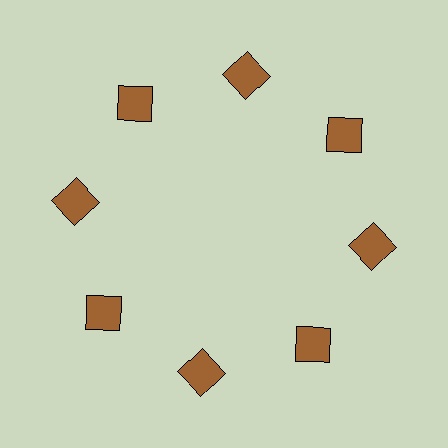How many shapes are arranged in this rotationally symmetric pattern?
There are 8 shapes, arranged in 8 groups of 1.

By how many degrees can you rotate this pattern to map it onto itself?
The pattern maps onto itself every 45 degrees of rotation.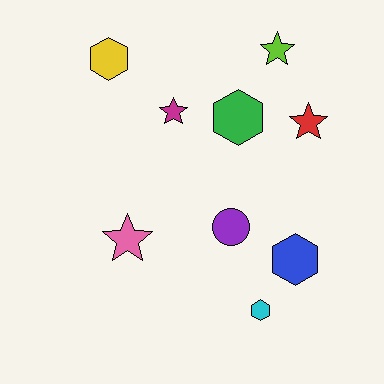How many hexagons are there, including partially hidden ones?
There are 4 hexagons.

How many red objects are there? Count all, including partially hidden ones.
There is 1 red object.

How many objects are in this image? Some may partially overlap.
There are 9 objects.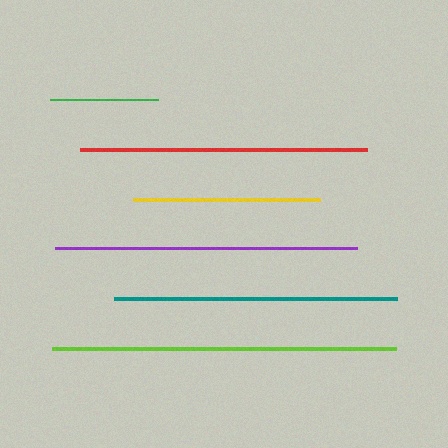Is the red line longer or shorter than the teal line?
The red line is longer than the teal line.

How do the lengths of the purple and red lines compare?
The purple and red lines are approximately the same length.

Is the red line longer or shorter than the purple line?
The purple line is longer than the red line.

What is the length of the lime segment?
The lime segment is approximately 344 pixels long.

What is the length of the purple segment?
The purple segment is approximately 302 pixels long.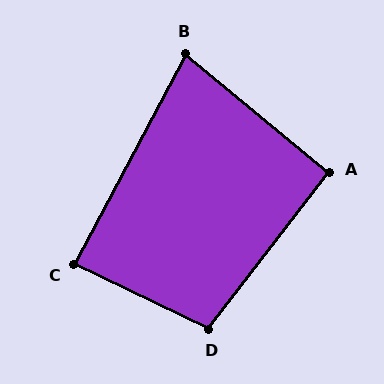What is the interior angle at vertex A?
Approximately 92 degrees (approximately right).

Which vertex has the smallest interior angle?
B, at approximately 78 degrees.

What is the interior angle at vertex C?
Approximately 88 degrees (approximately right).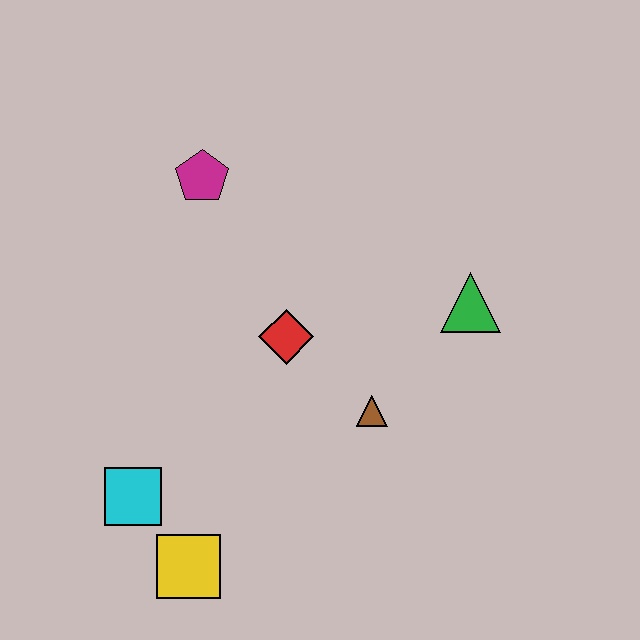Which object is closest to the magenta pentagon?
The red diamond is closest to the magenta pentagon.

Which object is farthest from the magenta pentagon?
The yellow square is farthest from the magenta pentagon.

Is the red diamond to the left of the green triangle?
Yes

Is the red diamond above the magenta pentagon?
No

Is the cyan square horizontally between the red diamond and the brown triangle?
No